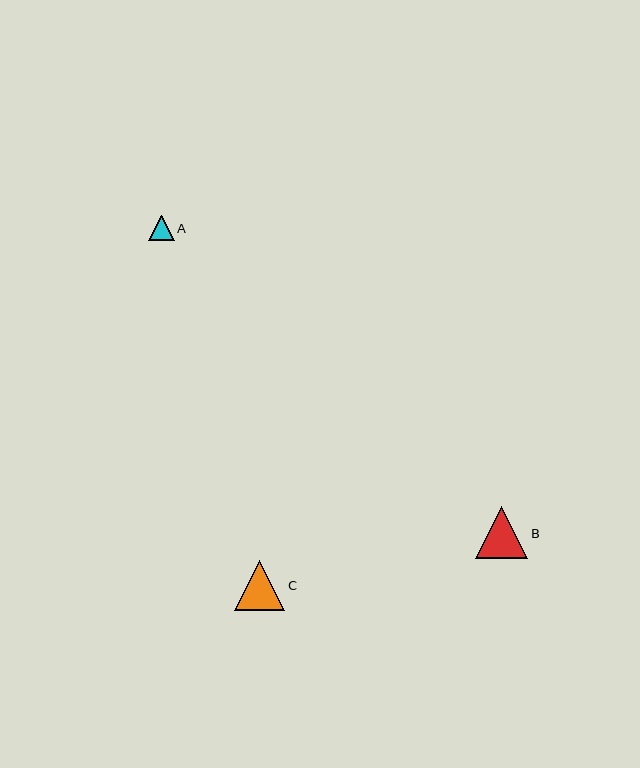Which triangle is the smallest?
Triangle A is the smallest with a size of approximately 25 pixels.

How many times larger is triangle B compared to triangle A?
Triangle B is approximately 2.1 times the size of triangle A.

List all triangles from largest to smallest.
From largest to smallest: B, C, A.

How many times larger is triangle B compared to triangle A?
Triangle B is approximately 2.1 times the size of triangle A.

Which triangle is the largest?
Triangle B is the largest with a size of approximately 52 pixels.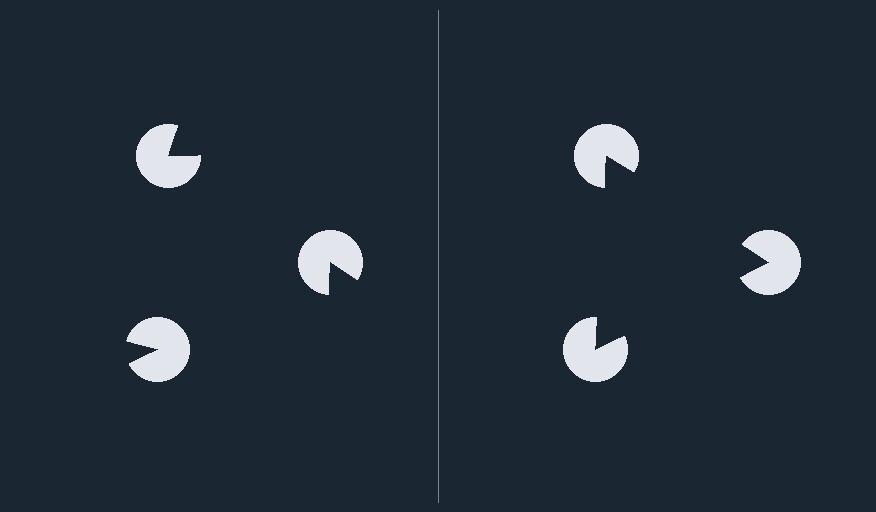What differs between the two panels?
The pac-man discs are positioned identically on both sides; only the wedge orientations differ. On the right they align to a triangle; on the left they are misaligned.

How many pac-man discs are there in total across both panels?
6 — 3 on each side.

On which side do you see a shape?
An illusory triangle appears on the right side. On the left side the wedge cuts are rotated, so no coherent shape forms.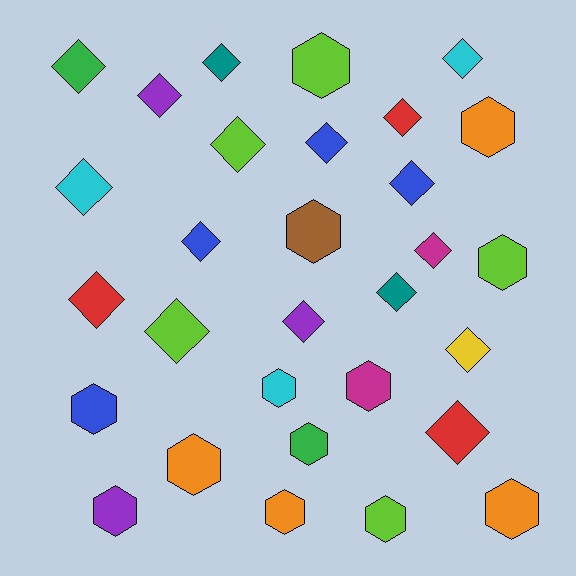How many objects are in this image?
There are 30 objects.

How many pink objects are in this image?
There are no pink objects.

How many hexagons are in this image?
There are 13 hexagons.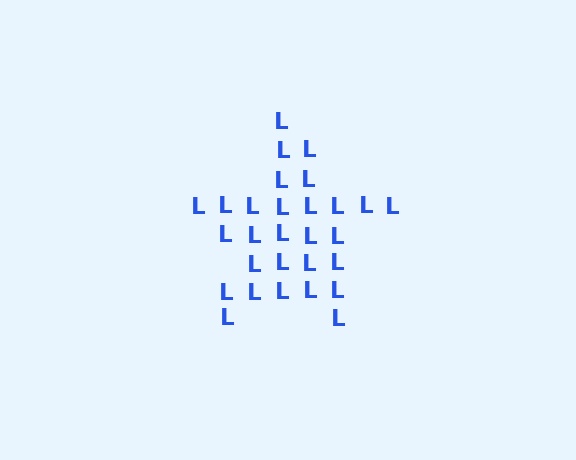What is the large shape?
The large shape is a star.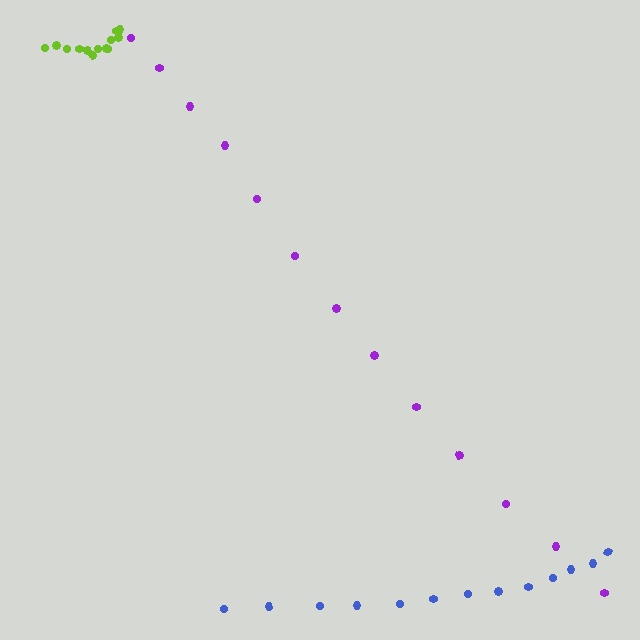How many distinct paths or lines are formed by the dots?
There are 3 distinct paths.